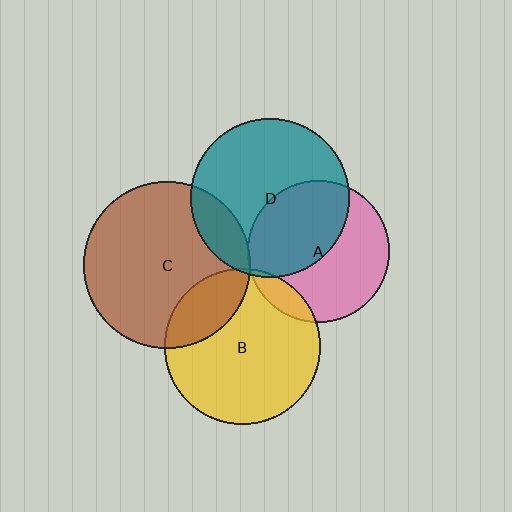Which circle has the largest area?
Circle C (brown).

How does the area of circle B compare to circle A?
Approximately 1.2 times.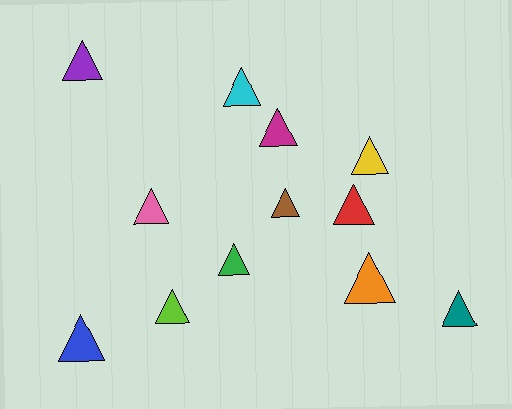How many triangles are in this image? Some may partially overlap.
There are 12 triangles.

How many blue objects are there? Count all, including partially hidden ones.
There is 1 blue object.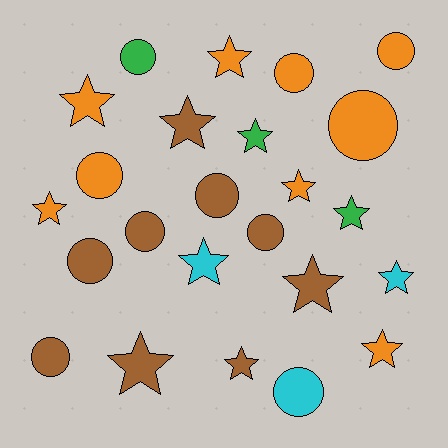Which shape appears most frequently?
Star, with 13 objects.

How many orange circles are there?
There are 4 orange circles.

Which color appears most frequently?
Orange, with 9 objects.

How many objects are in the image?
There are 24 objects.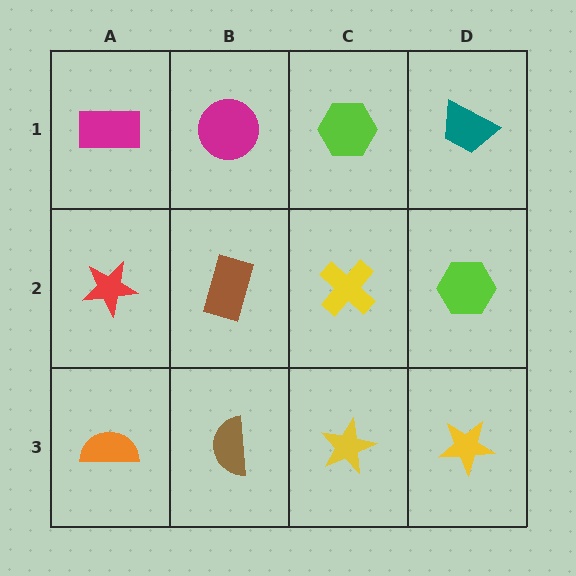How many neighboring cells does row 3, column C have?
3.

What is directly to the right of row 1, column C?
A teal trapezoid.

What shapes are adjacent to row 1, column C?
A yellow cross (row 2, column C), a magenta circle (row 1, column B), a teal trapezoid (row 1, column D).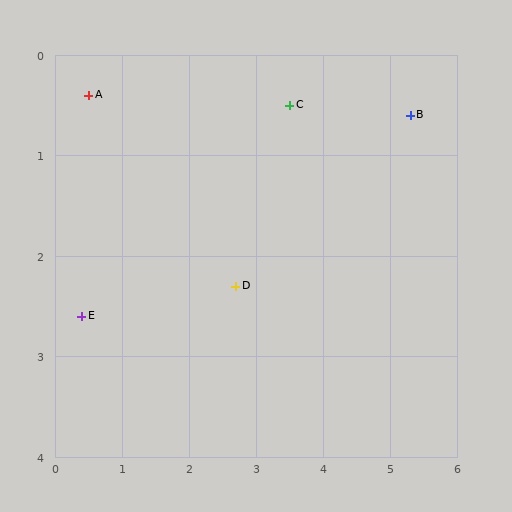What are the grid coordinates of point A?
Point A is at approximately (0.5, 0.4).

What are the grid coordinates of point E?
Point E is at approximately (0.4, 2.6).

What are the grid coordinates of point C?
Point C is at approximately (3.5, 0.5).